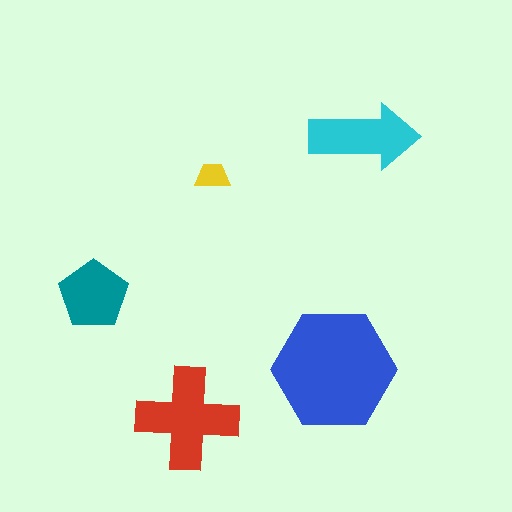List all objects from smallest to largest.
The yellow trapezoid, the teal pentagon, the cyan arrow, the red cross, the blue hexagon.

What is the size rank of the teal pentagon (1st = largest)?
4th.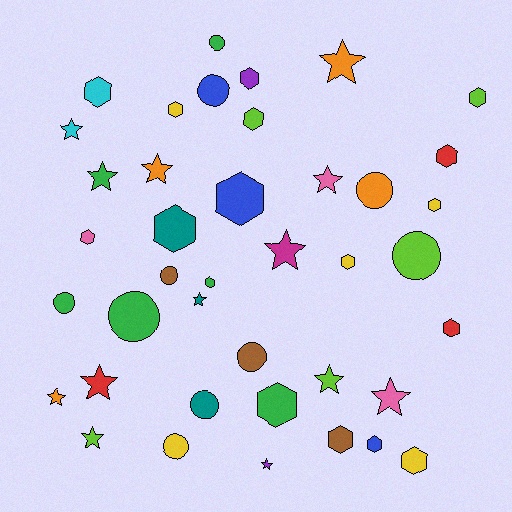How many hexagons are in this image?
There are 17 hexagons.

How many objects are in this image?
There are 40 objects.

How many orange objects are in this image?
There are 4 orange objects.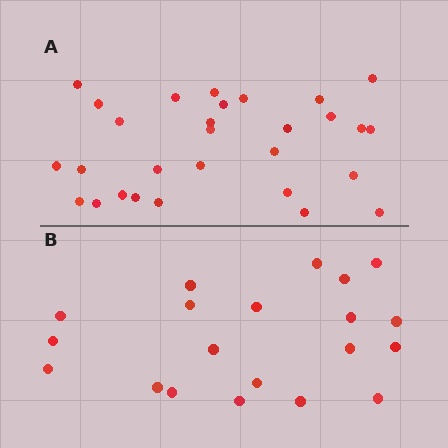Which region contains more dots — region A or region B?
Region A (the top region) has more dots.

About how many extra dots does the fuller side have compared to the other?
Region A has roughly 8 or so more dots than region B.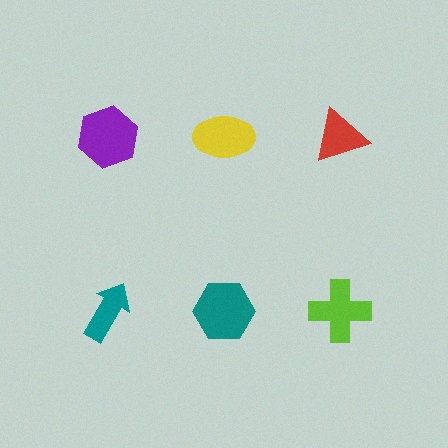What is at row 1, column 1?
A purple hexagon.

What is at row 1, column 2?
A yellow ellipse.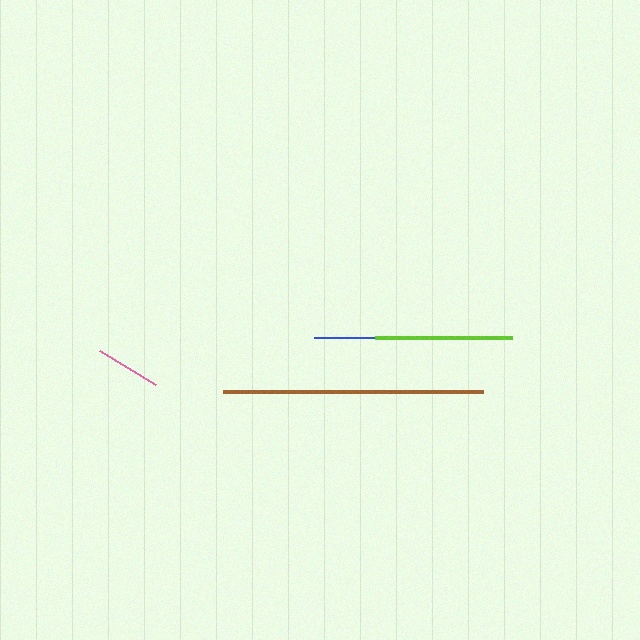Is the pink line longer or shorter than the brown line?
The brown line is longer than the pink line.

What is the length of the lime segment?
The lime segment is approximately 137 pixels long.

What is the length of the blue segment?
The blue segment is approximately 98 pixels long.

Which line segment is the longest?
The brown line is the longest at approximately 260 pixels.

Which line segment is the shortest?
The pink line is the shortest at approximately 65 pixels.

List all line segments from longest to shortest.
From longest to shortest: brown, lime, blue, pink.